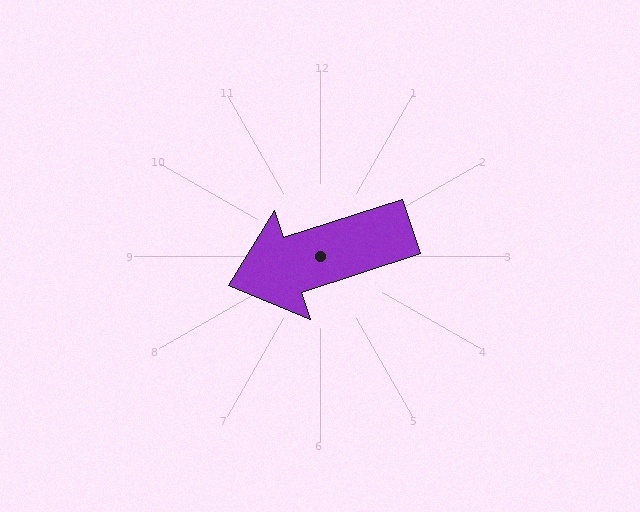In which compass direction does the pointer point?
West.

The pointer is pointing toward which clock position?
Roughly 8 o'clock.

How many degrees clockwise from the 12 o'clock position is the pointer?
Approximately 252 degrees.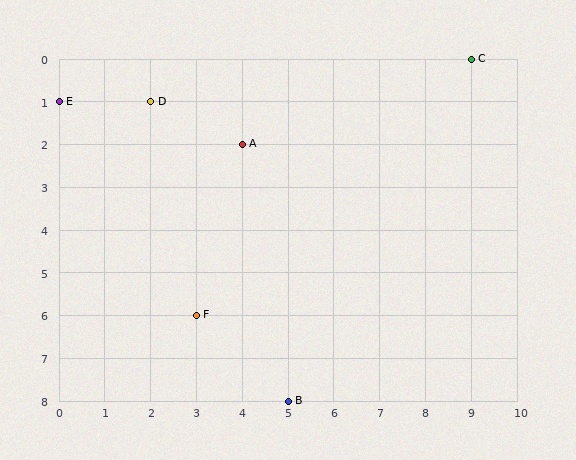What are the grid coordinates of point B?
Point B is at grid coordinates (5, 8).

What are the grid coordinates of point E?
Point E is at grid coordinates (0, 1).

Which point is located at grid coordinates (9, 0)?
Point C is at (9, 0).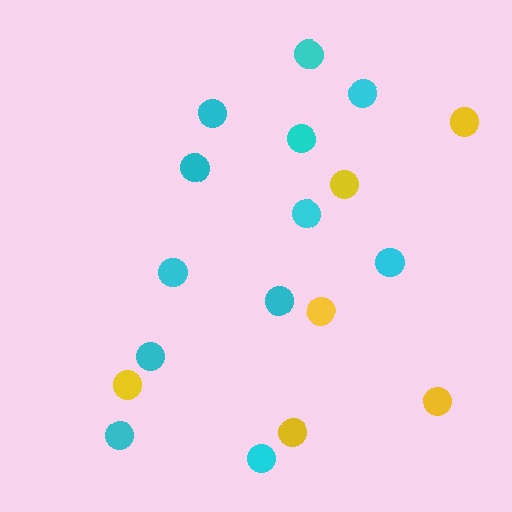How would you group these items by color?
There are 2 groups: one group of yellow circles (6) and one group of cyan circles (12).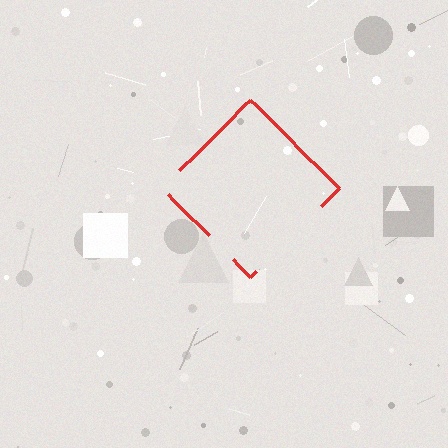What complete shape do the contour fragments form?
The contour fragments form a diamond.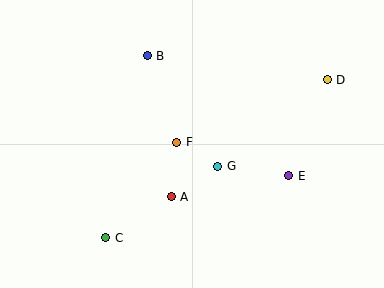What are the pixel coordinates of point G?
Point G is at (218, 166).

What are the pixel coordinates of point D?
Point D is at (327, 80).